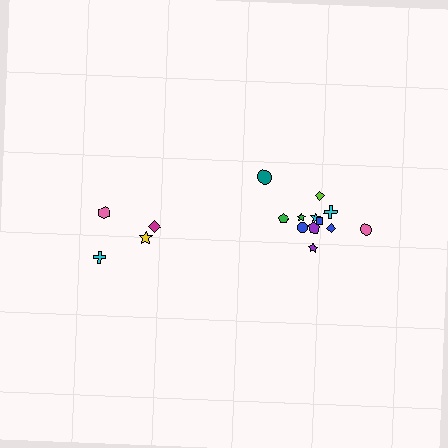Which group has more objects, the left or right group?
The right group.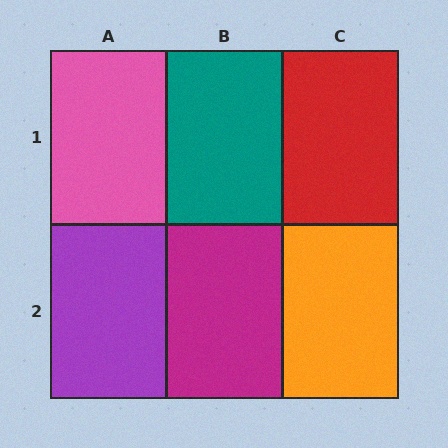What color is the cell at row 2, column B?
Magenta.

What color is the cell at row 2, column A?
Purple.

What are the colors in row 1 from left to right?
Pink, teal, red.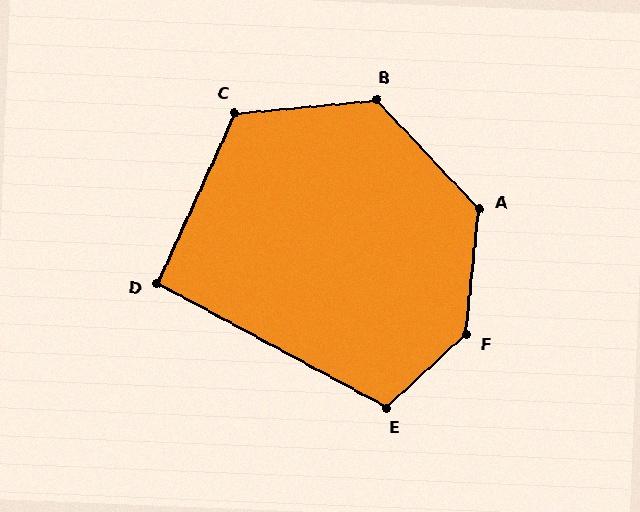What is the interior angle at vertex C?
Approximately 120 degrees (obtuse).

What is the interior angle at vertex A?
Approximately 131 degrees (obtuse).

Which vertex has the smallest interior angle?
D, at approximately 94 degrees.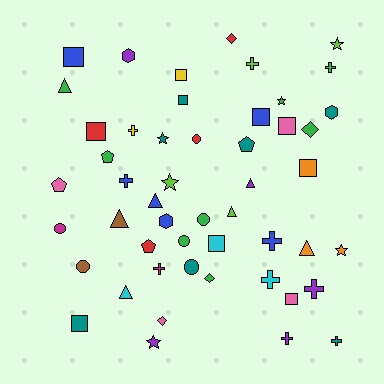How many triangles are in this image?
There are 7 triangles.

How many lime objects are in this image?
There are 4 lime objects.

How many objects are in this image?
There are 50 objects.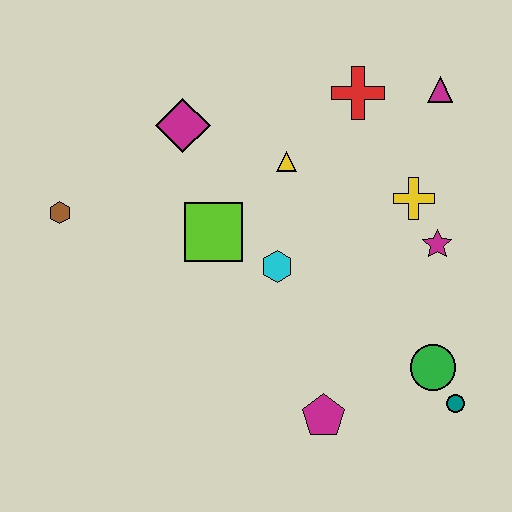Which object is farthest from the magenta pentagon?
The magenta triangle is farthest from the magenta pentagon.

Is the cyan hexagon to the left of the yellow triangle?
Yes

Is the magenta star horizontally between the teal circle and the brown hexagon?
Yes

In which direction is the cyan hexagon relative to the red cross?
The cyan hexagon is below the red cross.